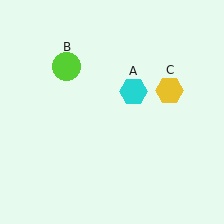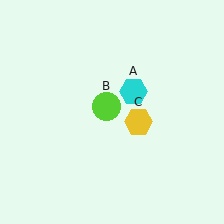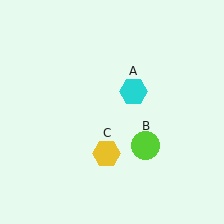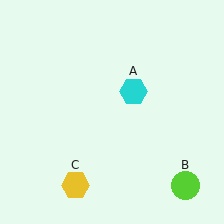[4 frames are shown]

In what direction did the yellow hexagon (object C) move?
The yellow hexagon (object C) moved down and to the left.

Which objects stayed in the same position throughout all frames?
Cyan hexagon (object A) remained stationary.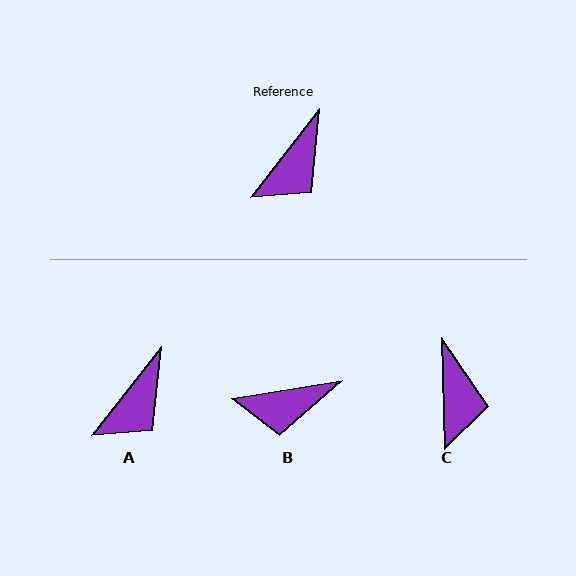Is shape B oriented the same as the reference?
No, it is off by about 43 degrees.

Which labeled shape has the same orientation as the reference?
A.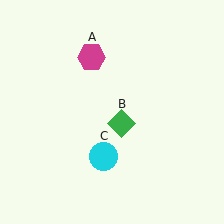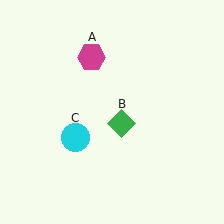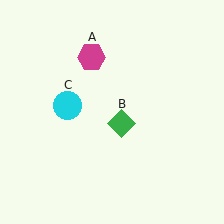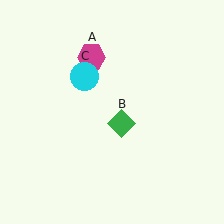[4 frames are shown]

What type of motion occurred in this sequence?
The cyan circle (object C) rotated clockwise around the center of the scene.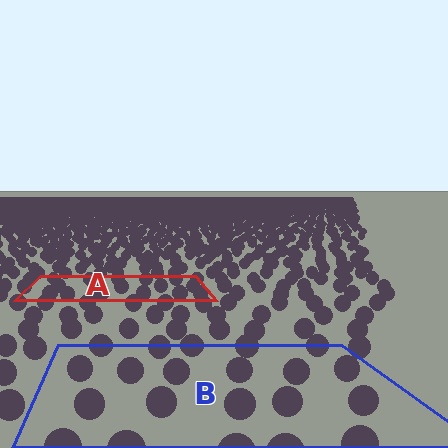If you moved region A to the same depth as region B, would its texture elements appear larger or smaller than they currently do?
They would appear larger. At a closer depth, the same texture elements are projected at a bigger on-screen size.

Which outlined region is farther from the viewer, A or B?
Region A is farther from the viewer — the texture elements inside it appear smaller and more densely packed.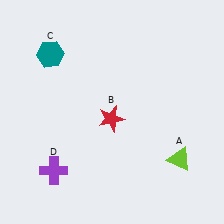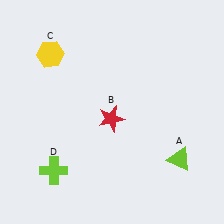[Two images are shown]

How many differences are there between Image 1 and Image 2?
There are 2 differences between the two images.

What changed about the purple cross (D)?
In Image 1, D is purple. In Image 2, it changed to lime.